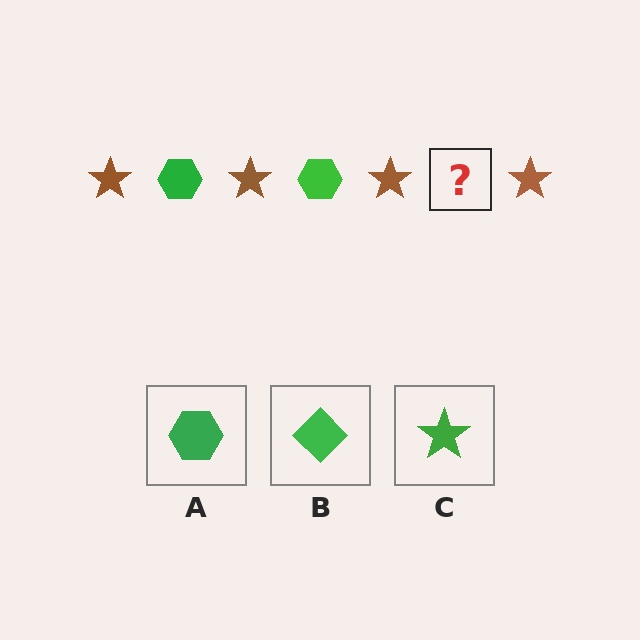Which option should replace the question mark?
Option A.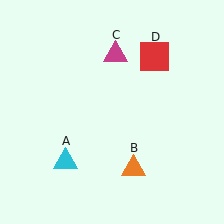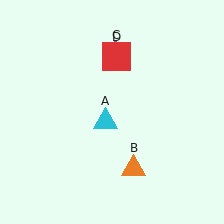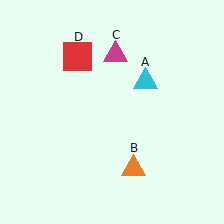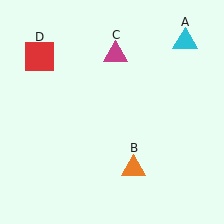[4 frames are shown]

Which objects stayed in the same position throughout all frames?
Orange triangle (object B) and magenta triangle (object C) remained stationary.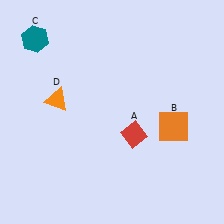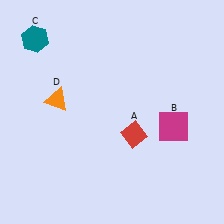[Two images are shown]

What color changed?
The square (B) changed from orange in Image 1 to magenta in Image 2.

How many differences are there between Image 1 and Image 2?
There is 1 difference between the two images.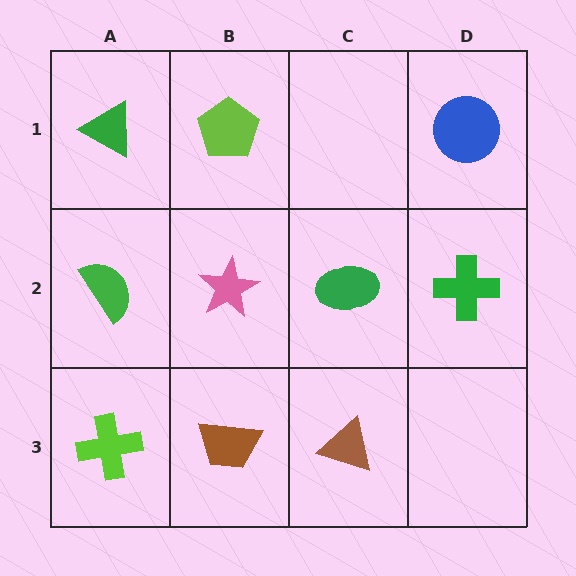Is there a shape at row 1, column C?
No, that cell is empty.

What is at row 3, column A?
A lime cross.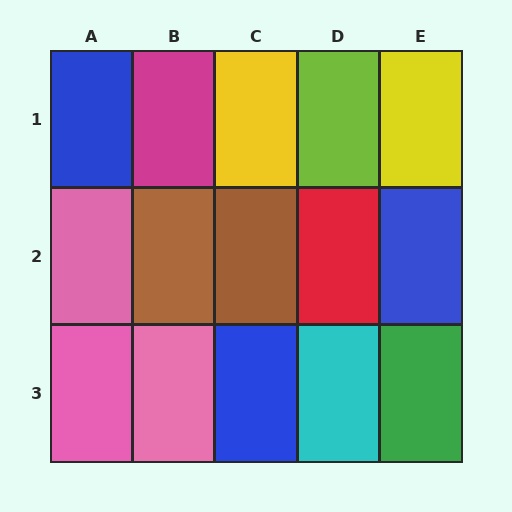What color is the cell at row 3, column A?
Pink.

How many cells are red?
1 cell is red.